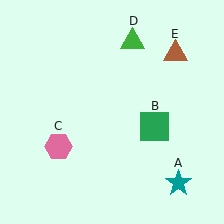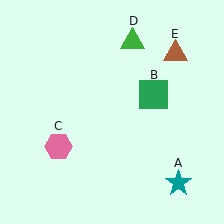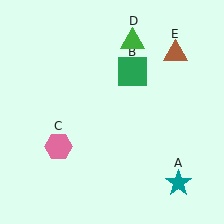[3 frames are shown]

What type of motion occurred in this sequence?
The green square (object B) rotated counterclockwise around the center of the scene.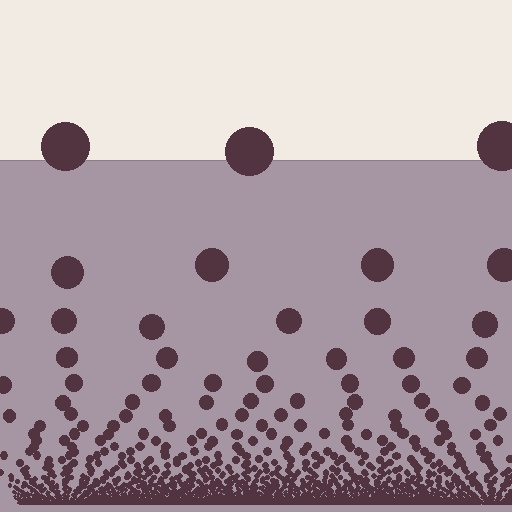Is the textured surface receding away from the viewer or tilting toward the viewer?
The surface appears to tilt toward the viewer. Texture elements get larger and sparser toward the top.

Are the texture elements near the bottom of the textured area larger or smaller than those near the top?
Smaller. The gradient is inverted — elements near the bottom are smaller and denser.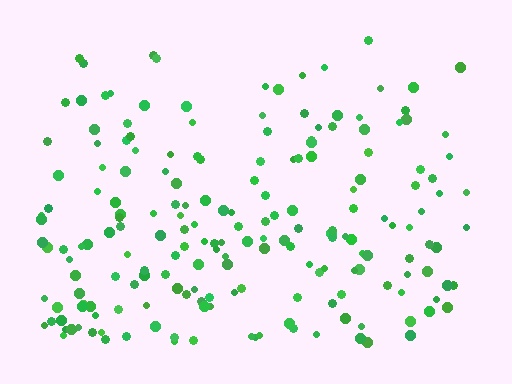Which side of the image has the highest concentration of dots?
The bottom.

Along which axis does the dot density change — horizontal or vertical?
Vertical.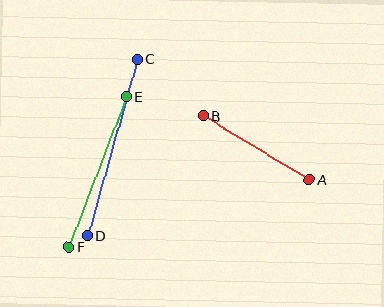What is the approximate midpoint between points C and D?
The midpoint is at approximately (112, 147) pixels.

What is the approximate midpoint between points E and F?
The midpoint is at approximately (98, 172) pixels.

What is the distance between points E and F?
The distance is approximately 161 pixels.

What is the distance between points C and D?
The distance is approximately 183 pixels.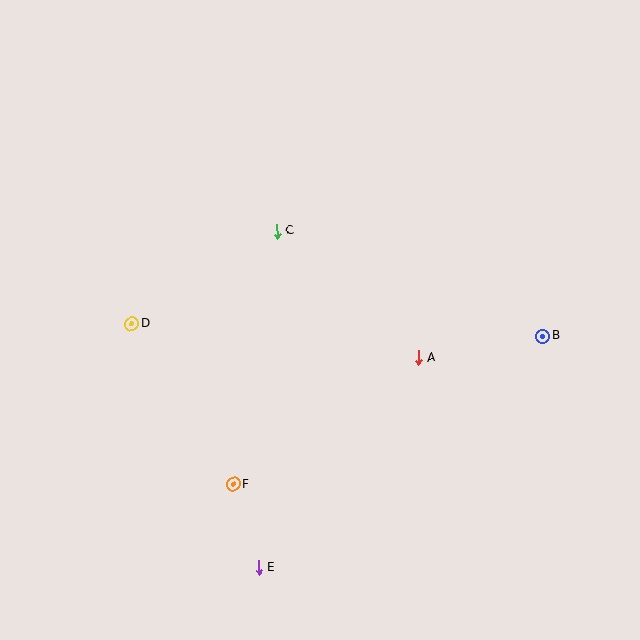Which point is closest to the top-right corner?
Point B is closest to the top-right corner.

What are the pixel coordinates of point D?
Point D is at (132, 324).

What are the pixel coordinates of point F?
Point F is at (233, 484).